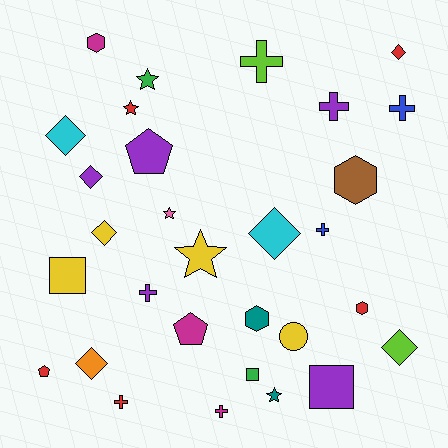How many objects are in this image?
There are 30 objects.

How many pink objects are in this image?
There is 1 pink object.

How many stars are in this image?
There are 5 stars.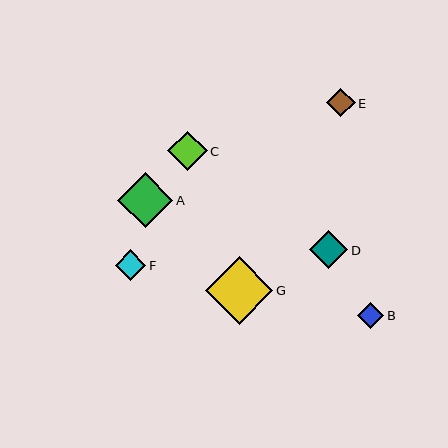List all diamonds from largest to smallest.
From largest to smallest: G, A, C, D, F, E, B.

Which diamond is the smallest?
Diamond B is the smallest with a size of approximately 27 pixels.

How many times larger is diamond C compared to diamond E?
Diamond C is approximately 1.4 times the size of diamond E.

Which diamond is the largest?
Diamond G is the largest with a size of approximately 67 pixels.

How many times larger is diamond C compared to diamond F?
Diamond C is approximately 1.3 times the size of diamond F.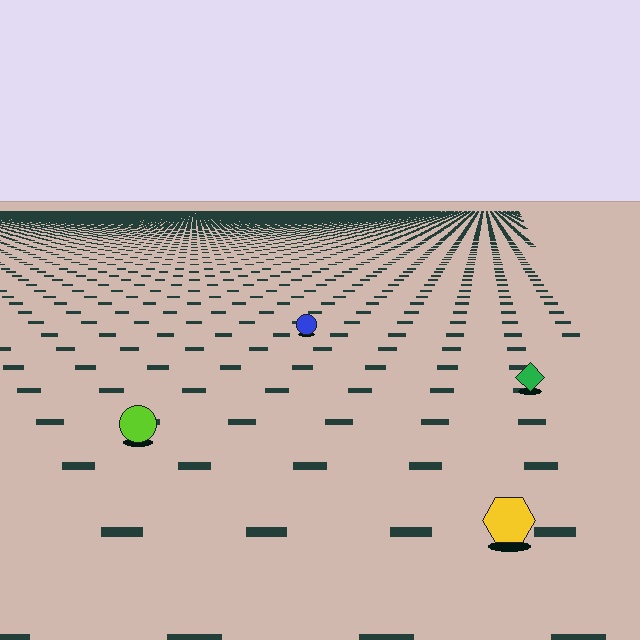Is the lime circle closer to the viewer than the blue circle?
Yes. The lime circle is closer — you can tell from the texture gradient: the ground texture is coarser near it.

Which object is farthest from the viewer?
The blue circle is farthest from the viewer. It appears smaller and the ground texture around it is denser.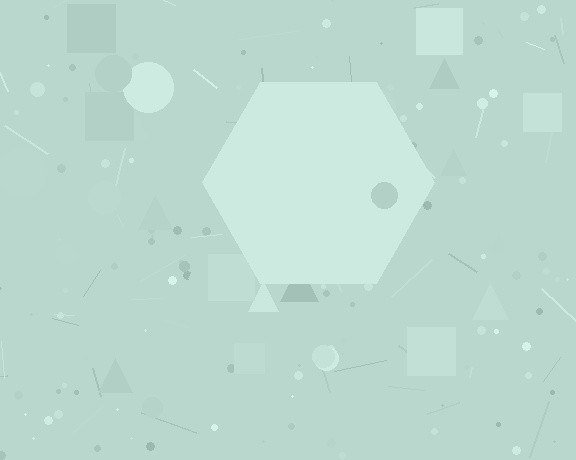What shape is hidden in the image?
A hexagon is hidden in the image.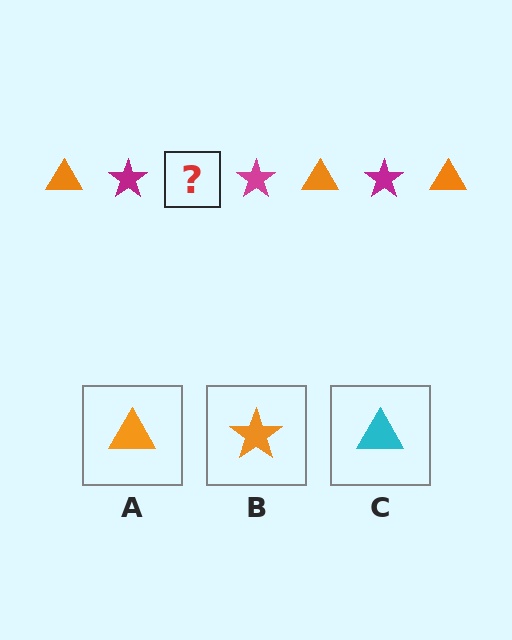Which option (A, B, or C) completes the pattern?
A.